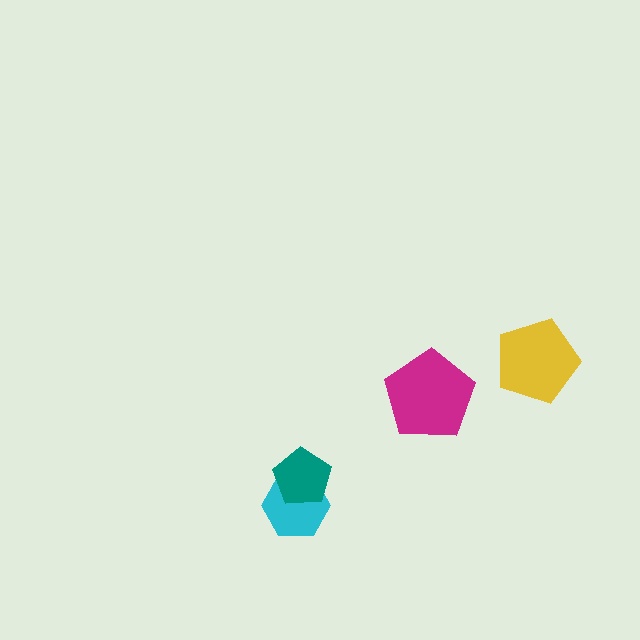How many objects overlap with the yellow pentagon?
0 objects overlap with the yellow pentagon.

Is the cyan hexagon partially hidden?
Yes, it is partially covered by another shape.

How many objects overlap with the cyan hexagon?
1 object overlaps with the cyan hexagon.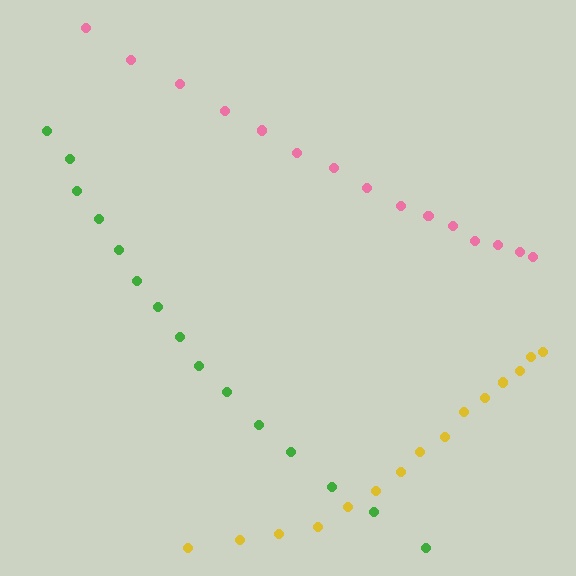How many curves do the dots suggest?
There are 3 distinct paths.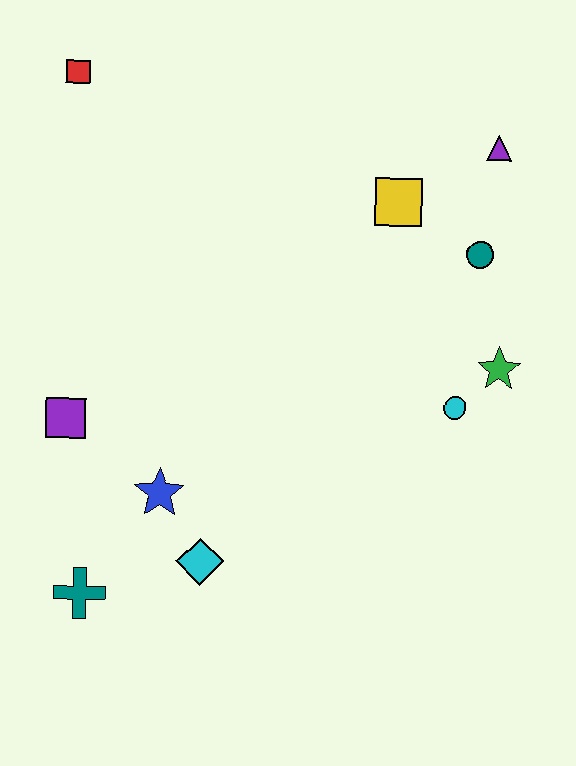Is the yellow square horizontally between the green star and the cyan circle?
No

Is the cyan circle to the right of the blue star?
Yes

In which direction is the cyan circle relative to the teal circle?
The cyan circle is below the teal circle.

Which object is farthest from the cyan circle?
The red square is farthest from the cyan circle.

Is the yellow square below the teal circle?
No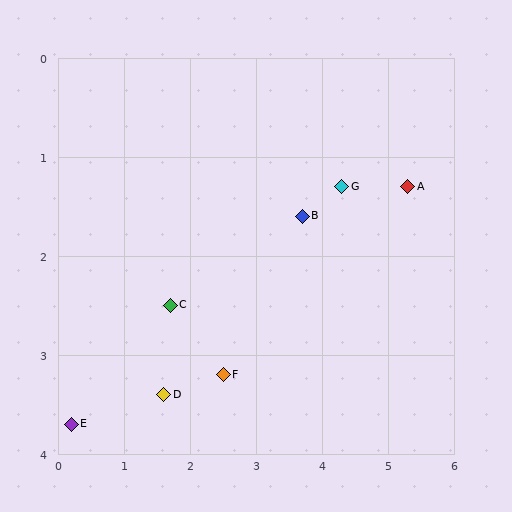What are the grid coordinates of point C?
Point C is at approximately (1.7, 2.5).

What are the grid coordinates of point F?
Point F is at approximately (2.5, 3.2).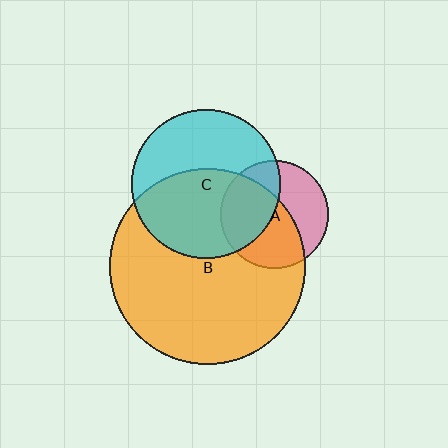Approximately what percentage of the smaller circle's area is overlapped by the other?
Approximately 40%.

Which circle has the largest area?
Circle B (orange).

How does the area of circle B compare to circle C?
Approximately 1.7 times.